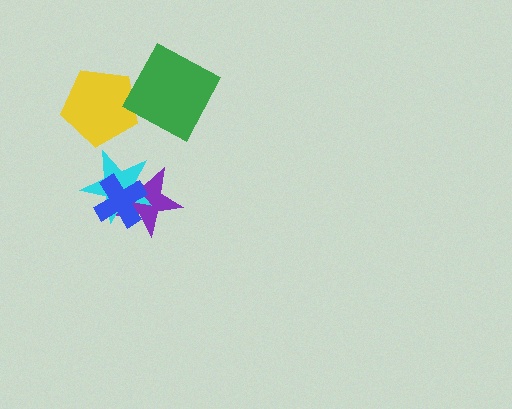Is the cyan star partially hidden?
Yes, it is partially covered by another shape.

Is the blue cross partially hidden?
No, no other shape covers it.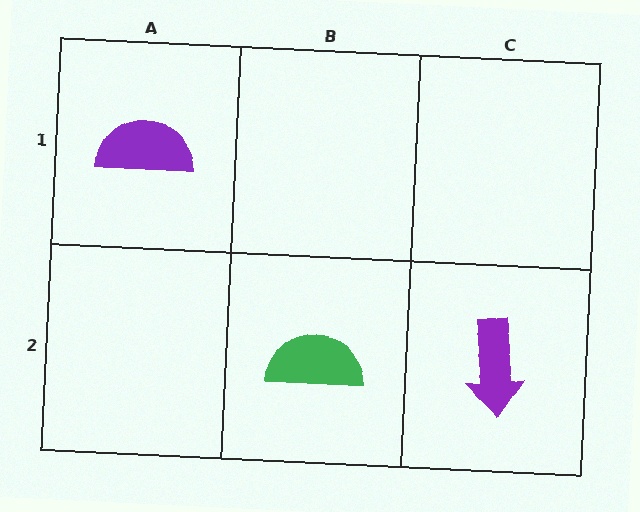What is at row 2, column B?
A green semicircle.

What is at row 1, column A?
A purple semicircle.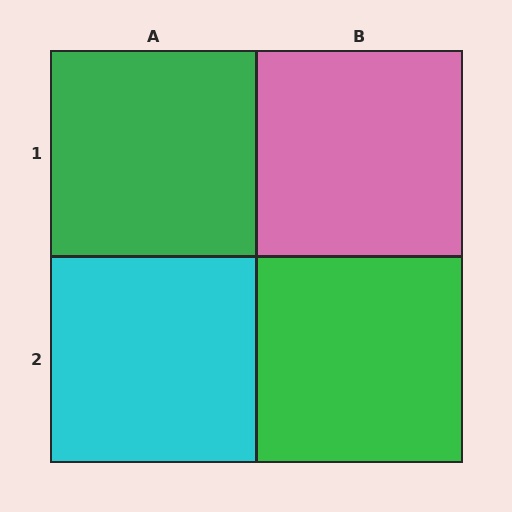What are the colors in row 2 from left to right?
Cyan, green.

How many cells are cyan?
1 cell is cyan.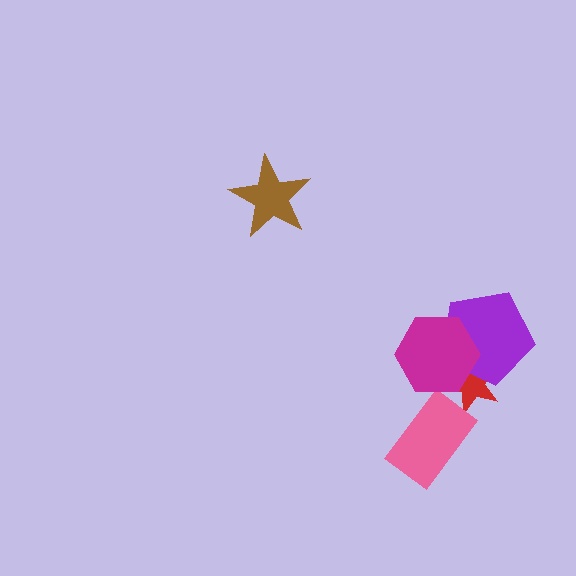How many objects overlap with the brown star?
0 objects overlap with the brown star.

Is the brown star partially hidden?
No, no other shape covers it.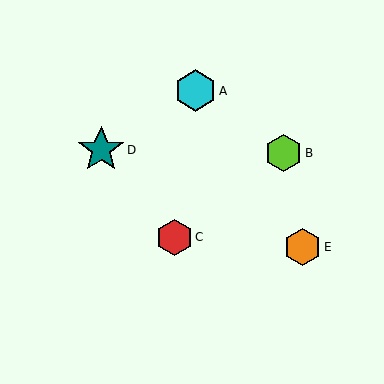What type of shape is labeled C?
Shape C is a red hexagon.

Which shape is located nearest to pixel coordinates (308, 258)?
The orange hexagon (labeled E) at (302, 247) is nearest to that location.